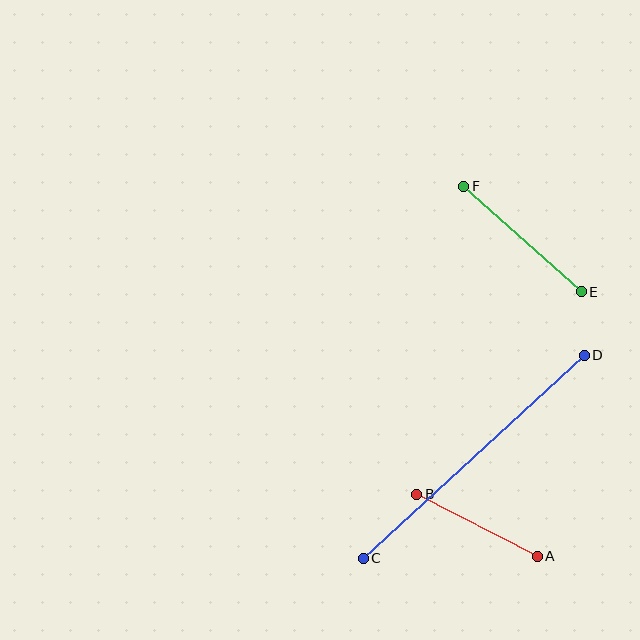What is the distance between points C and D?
The distance is approximately 300 pixels.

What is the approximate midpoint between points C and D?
The midpoint is at approximately (474, 457) pixels.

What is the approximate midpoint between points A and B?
The midpoint is at approximately (477, 525) pixels.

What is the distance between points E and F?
The distance is approximately 158 pixels.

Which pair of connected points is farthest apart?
Points C and D are farthest apart.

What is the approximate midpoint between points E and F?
The midpoint is at approximately (523, 239) pixels.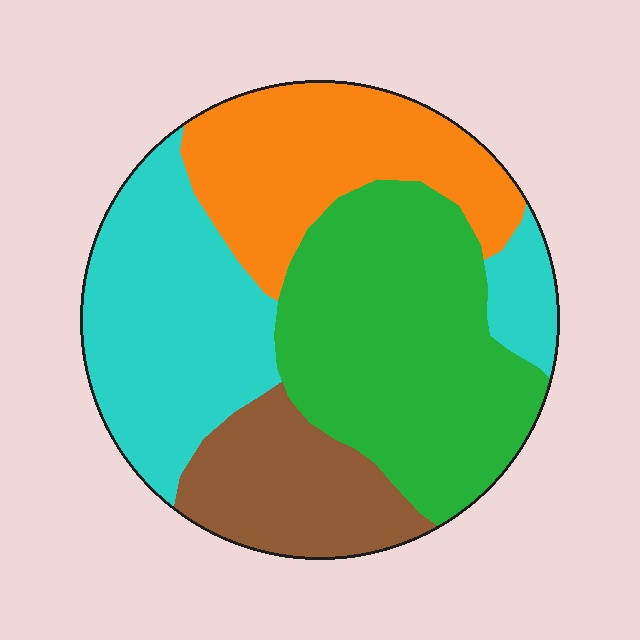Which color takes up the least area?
Brown, at roughly 15%.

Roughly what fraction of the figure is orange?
Orange takes up about one fifth (1/5) of the figure.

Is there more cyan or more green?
Green.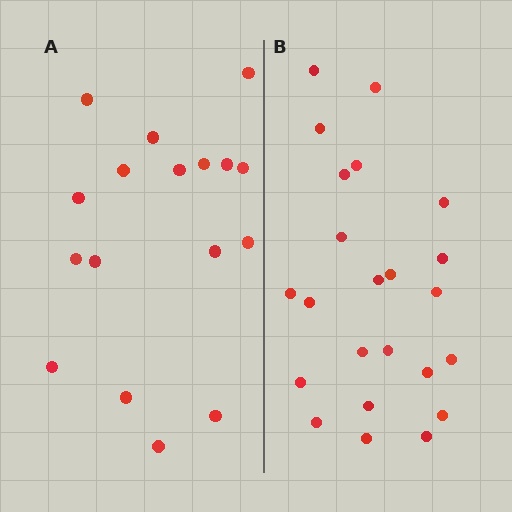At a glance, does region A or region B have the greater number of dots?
Region B (the right region) has more dots.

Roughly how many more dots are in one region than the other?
Region B has about 6 more dots than region A.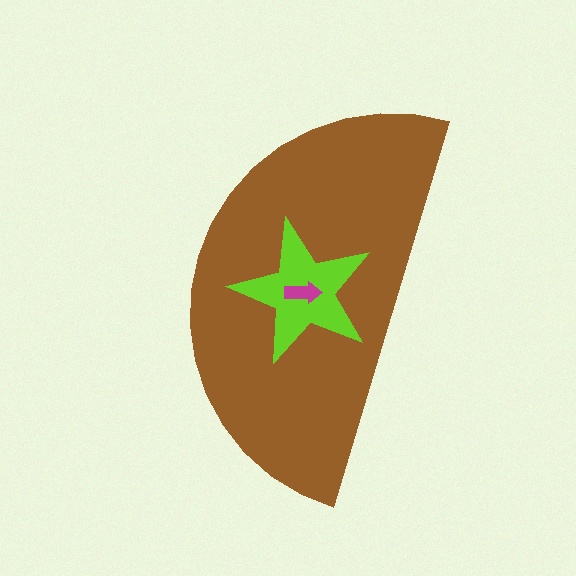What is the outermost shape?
The brown semicircle.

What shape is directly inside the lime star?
The magenta arrow.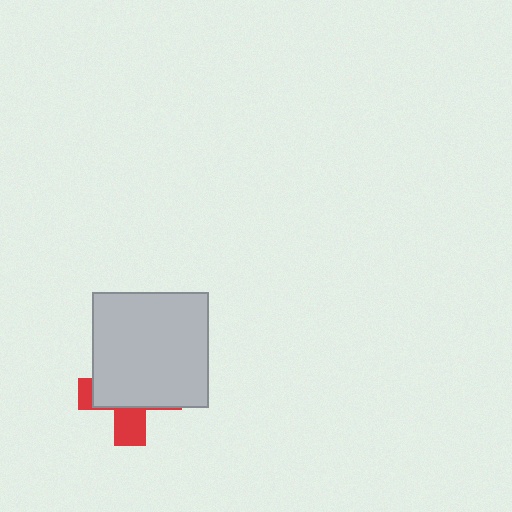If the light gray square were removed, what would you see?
You would see the complete red cross.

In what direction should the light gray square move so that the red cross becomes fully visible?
The light gray square should move up. That is the shortest direction to clear the overlap and leave the red cross fully visible.